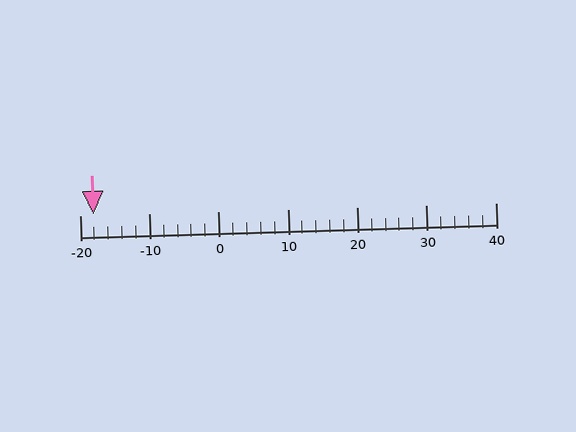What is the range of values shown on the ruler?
The ruler shows values from -20 to 40.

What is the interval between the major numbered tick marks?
The major tick marks are spaced 10 units apart.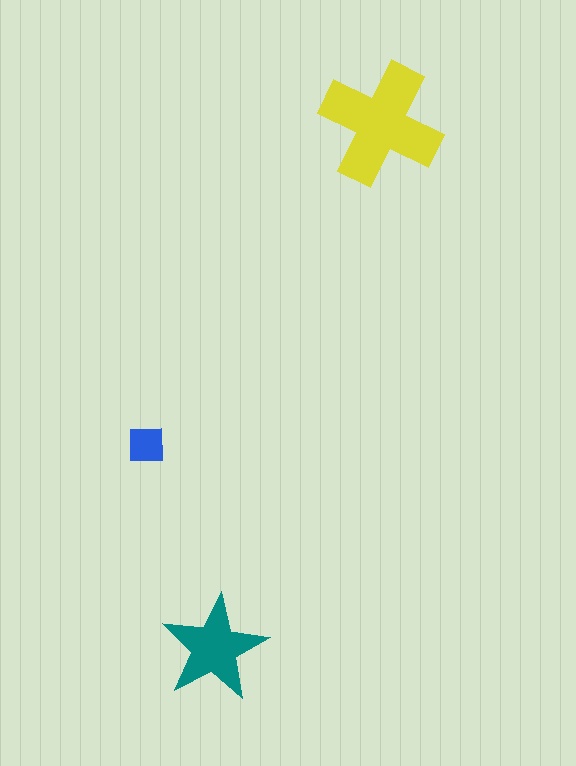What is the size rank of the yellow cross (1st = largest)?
1st.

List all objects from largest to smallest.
The yellow cross, the teal star, the blue square.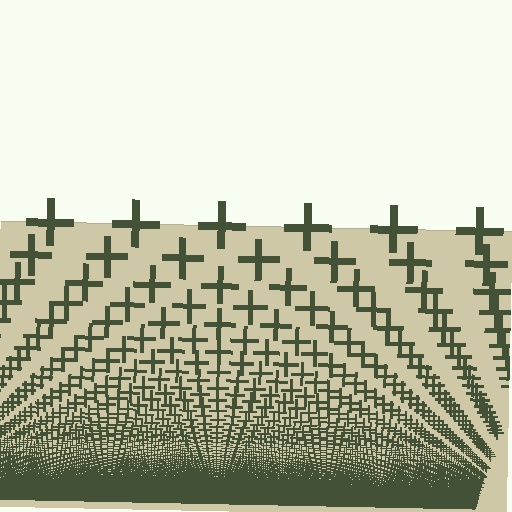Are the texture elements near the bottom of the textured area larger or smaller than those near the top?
Smaller. The gradient is inverted — elements near the bottom are smaller and denser.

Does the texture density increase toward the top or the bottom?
Density increases toward the bottom.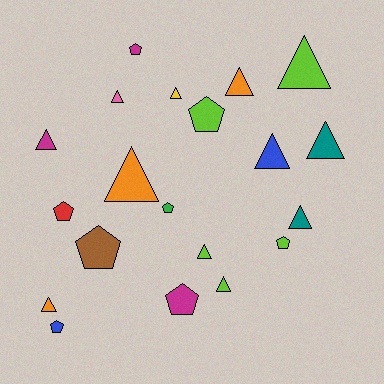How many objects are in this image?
There are 20 objects.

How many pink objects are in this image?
There is 1 pink object.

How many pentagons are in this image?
There are 8 pentagons.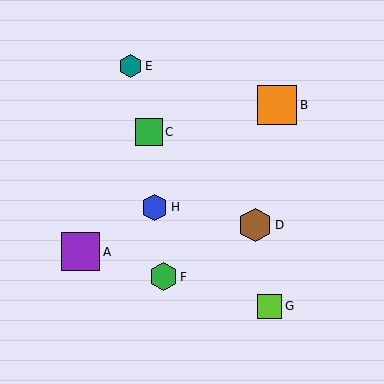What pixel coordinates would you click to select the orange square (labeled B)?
Click at (277, 105) to select the orange square B.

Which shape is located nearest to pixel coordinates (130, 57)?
The teal hexagon (labeled E) at (131, 66) is nearest to that location.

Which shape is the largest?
The orange square (labeled B) is the largest.